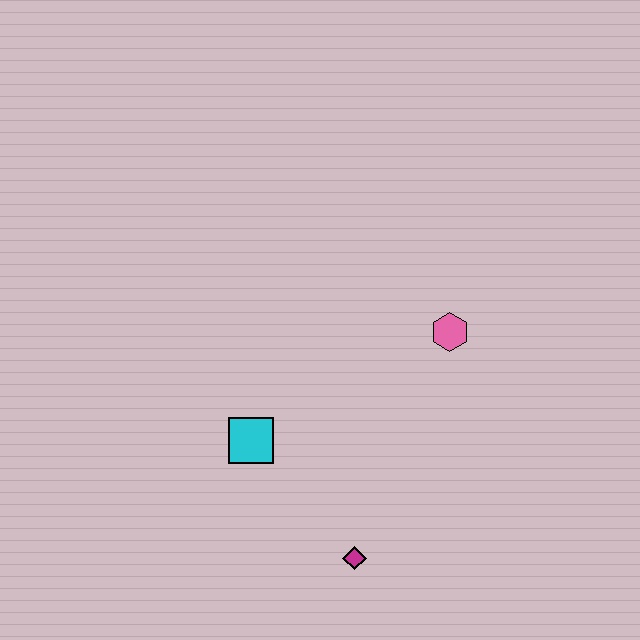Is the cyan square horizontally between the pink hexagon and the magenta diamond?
No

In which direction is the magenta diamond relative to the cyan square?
The magenta diamond is below the cyan square.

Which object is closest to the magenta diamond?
The cyan square is closest to the magenta diamond.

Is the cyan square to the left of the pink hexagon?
Yes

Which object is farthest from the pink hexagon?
The magenta diamond is farthest from the pink hexagon.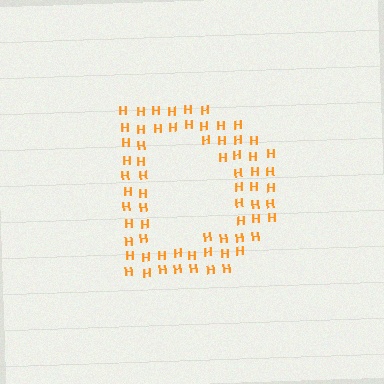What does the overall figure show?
The overall figure shows the letter D.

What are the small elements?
The small elements are letter H's.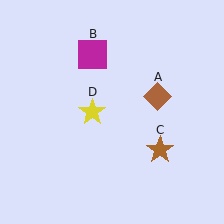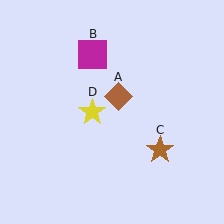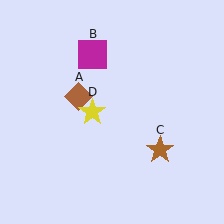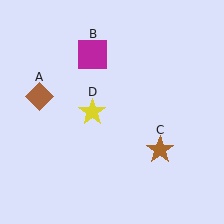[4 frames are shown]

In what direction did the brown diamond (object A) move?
The brown diamond (object A) moved left.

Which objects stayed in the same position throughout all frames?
Magenta square (object B) and brown star (object C) and yellow star (object D) remained stationary.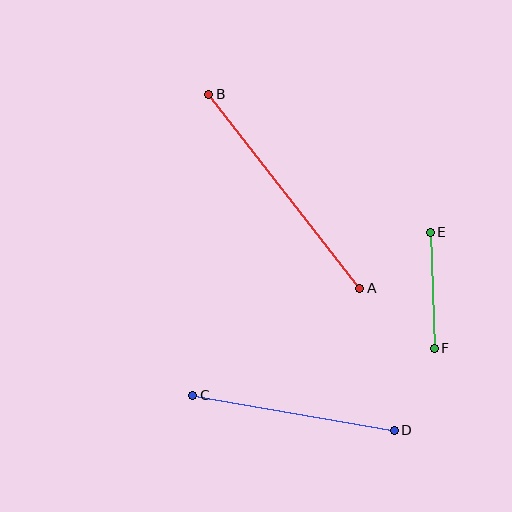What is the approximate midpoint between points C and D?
The midpoint is at approximately (293, 413) pixels.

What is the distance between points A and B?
The distance is approximately 246 pixels.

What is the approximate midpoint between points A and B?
The midpoint is at approximately (284, 191) pixels.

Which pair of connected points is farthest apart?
Points A and B are farthest apart.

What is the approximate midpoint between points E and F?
The midpoint is at approximately (432, 290) pixels.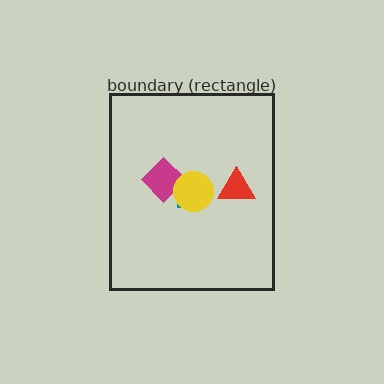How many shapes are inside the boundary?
4 inside, 0 outside.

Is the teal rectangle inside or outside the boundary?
Inside.